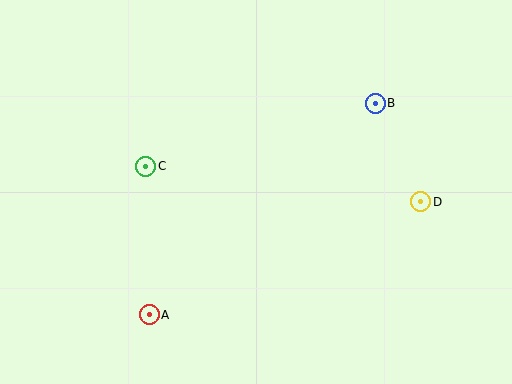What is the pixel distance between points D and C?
The distance between D and C is 277 pixels.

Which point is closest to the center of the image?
Point C at (146, 166) is closest to the center.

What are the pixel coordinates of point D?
Point D is at (421, 202).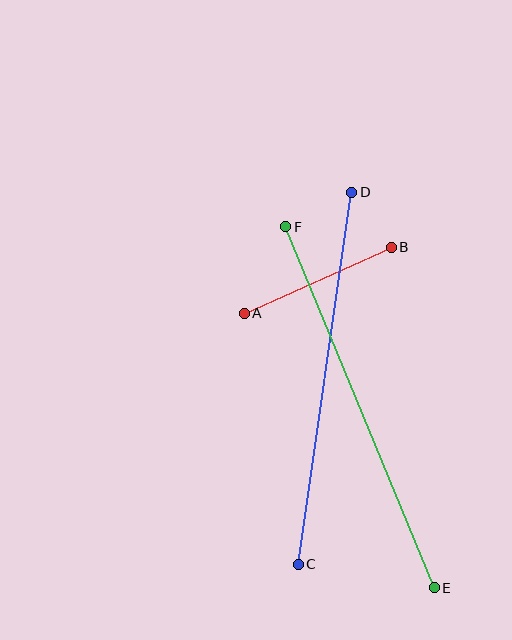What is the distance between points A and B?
The distance is approximately 161 pixels.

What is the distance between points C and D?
The distance is approximately 376 pixels.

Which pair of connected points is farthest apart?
Points E and F are farthest apart.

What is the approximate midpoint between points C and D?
The midpoint is at approximately (325, 378) pixels.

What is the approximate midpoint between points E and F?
The midpoint is at approximately (360, 407) pixels.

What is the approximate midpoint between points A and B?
The midpoint is at approximately (318, 280) pixels.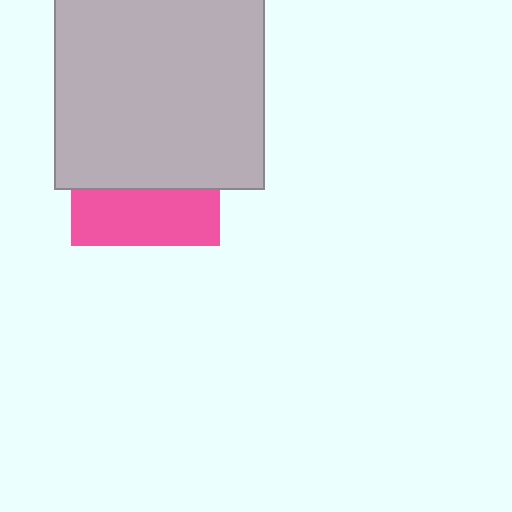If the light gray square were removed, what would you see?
You would see the complete pink square.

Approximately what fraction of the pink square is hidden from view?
Roughly 62% of the pink square is hidden behind the light gray square.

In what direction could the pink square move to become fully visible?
The pink square could move down. That would shift it out from behind the light gray square entirely.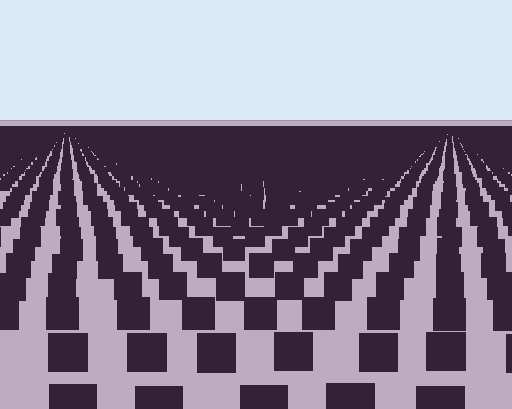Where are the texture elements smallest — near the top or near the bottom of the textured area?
Near the top.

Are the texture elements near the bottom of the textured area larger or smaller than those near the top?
Larger. Near the bottom, elements are closer to the viewer and appear at a bigger on-screen size.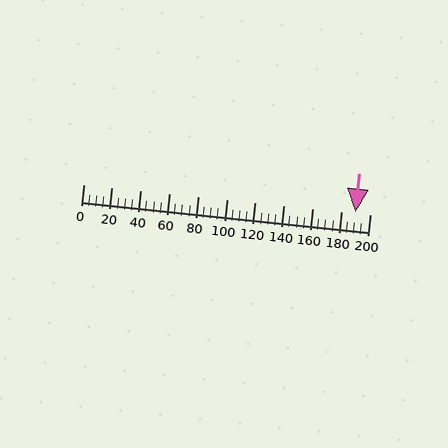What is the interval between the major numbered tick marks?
The major tick marks are spaced 20 units apart.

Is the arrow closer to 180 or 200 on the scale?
The arrow is closer to 200.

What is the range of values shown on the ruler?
The ruler shows values from 0 to 200.